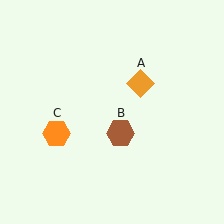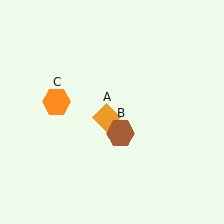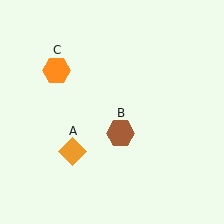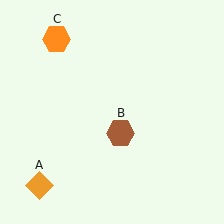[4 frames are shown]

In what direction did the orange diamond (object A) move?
The orange diamond (object A) moved down and to the left.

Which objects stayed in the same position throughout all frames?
Brown hexagon (object B) remained stationary.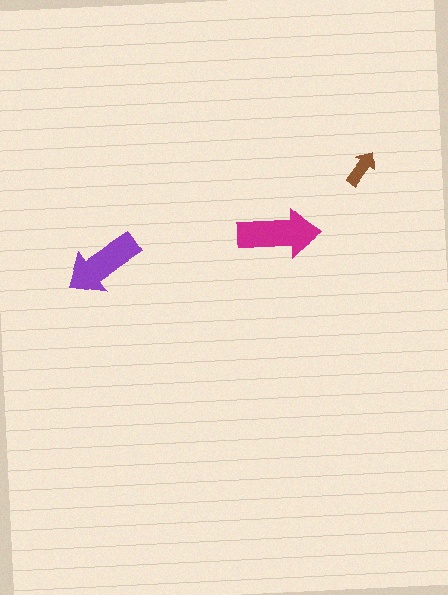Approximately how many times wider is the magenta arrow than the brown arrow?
About 2 times wider.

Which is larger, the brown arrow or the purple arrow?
The purple one.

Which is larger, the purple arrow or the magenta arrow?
The magenta one.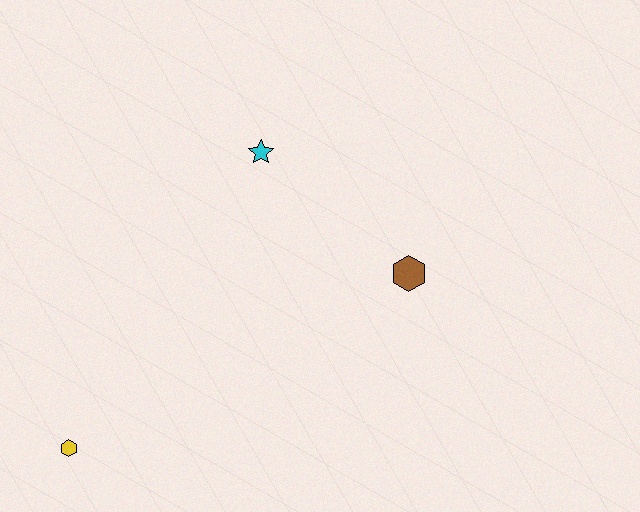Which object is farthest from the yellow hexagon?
The brown hexagon is farthest from the yellow hexagon.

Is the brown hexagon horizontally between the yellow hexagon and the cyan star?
No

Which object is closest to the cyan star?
The brown hexagon is closest to the cyan star.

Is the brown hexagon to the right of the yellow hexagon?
Yes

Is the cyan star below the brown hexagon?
No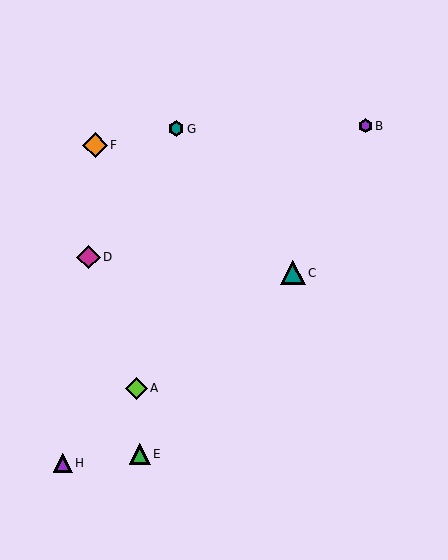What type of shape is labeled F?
Shape F is an orange diamond.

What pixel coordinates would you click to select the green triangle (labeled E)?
Click at (140, 454) to select the green triangle E.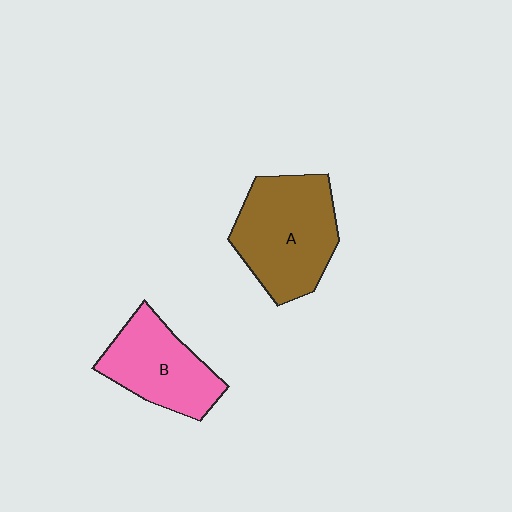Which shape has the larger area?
Shape A (brown).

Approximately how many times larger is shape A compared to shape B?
Approximately 1.3 times.